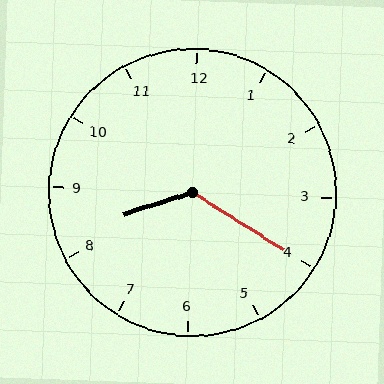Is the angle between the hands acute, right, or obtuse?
It is obtuse.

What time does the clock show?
8:20.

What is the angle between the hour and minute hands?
Approximately 130 degrees.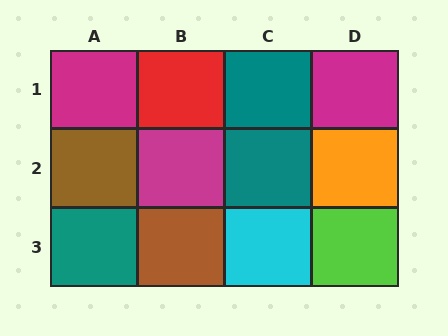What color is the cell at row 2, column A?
Brown.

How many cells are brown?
2 cells are brown.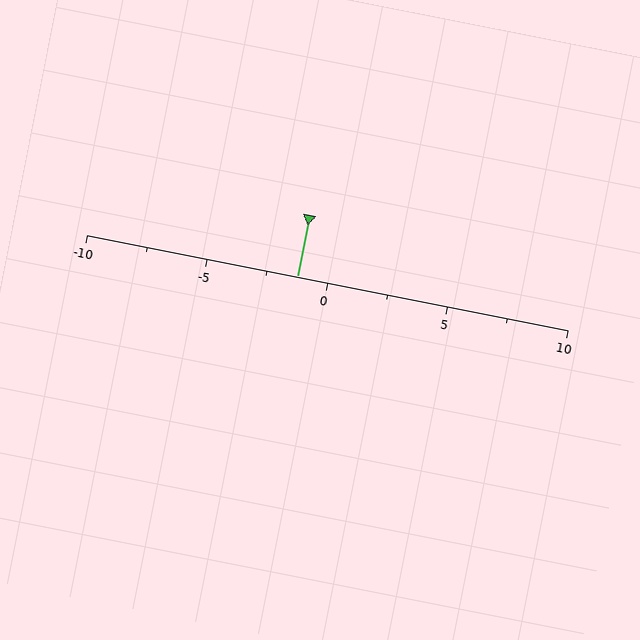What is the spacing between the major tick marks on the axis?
The major ticks are spaced 5 apart.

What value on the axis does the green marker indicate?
The marker indicates approximately -1.2.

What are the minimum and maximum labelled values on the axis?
The axis runs from -10 to 10.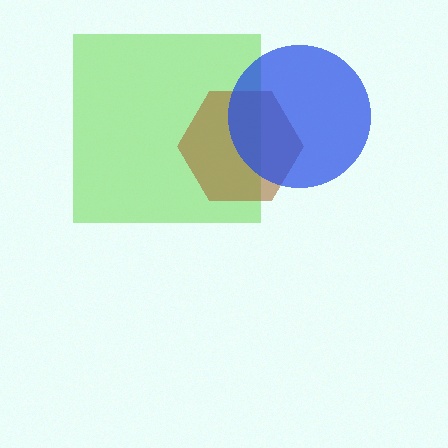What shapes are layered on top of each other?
The layered shapes are: a lime square, a brown hexagon, a blue circle.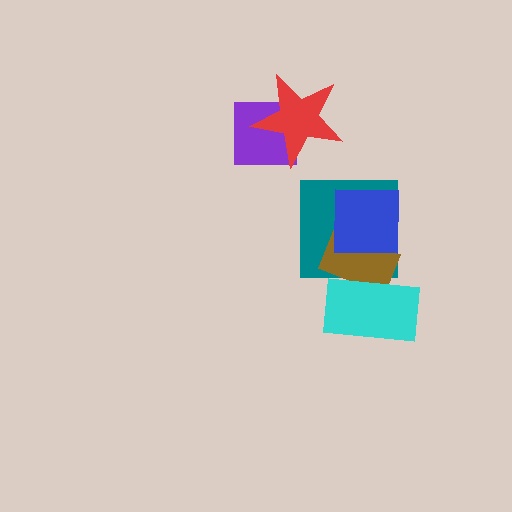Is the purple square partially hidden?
Yes, it is partially covered by another shape.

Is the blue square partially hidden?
No, no other shape covers it.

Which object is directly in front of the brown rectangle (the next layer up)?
The blue square is directly in front of the brown rectangle.